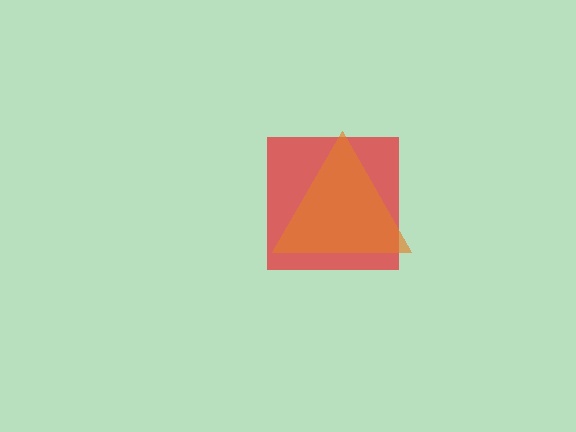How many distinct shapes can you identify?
There are 2 distinct shapes: a red square, an orange triangle.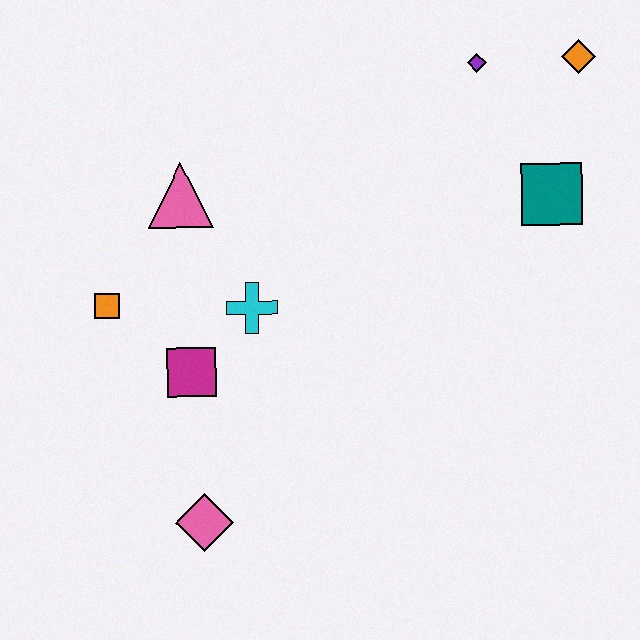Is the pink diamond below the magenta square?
Yes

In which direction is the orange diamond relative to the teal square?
The orange diamond is above the teal square.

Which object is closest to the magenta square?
The cyan cross is closest to the magenta square.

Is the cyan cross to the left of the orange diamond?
Yes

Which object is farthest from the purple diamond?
The pink diamond is farthest from the purple diamond.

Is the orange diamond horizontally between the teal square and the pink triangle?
No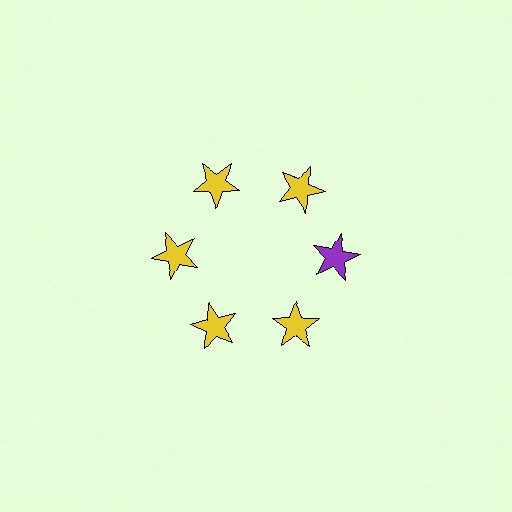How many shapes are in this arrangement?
There are 6 shapes arranged in a ring pattern.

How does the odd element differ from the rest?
It has a different color: purple instead of yellow.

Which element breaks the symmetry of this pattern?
The purple star at roughly the 3 o'clock position breaks the symmetry. All other shapes are yellow stars.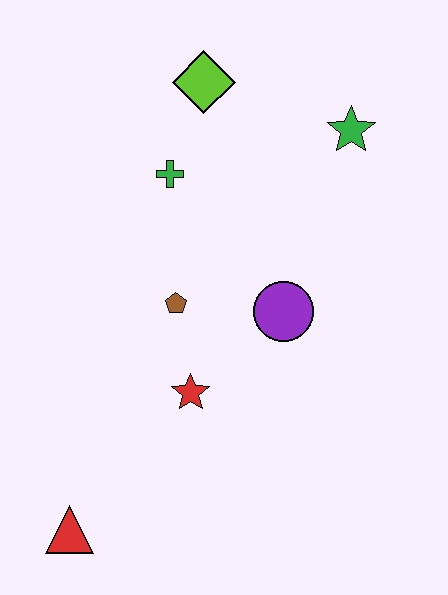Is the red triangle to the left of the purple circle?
Yes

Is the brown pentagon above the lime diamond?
No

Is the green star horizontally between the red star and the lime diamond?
No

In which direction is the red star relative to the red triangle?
The red star is above the red triangle.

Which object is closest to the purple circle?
The brown pentagon is closest to the purple circle.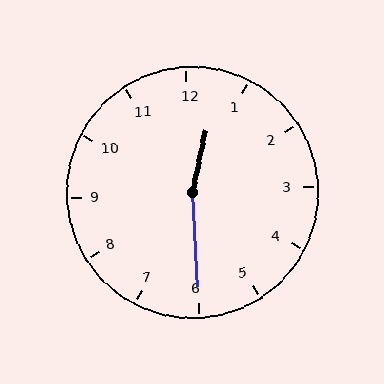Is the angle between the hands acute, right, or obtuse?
It is obtuse.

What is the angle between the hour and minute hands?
Approximately 165 degrees.